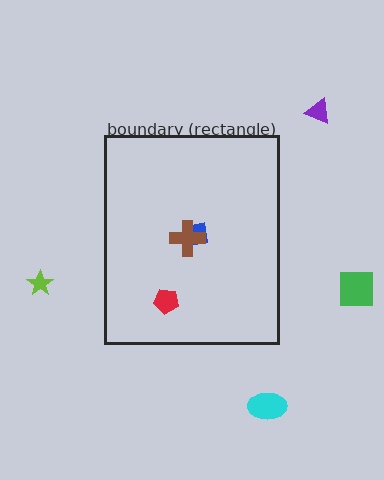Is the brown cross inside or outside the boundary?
Inside.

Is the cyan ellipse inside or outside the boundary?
Outside.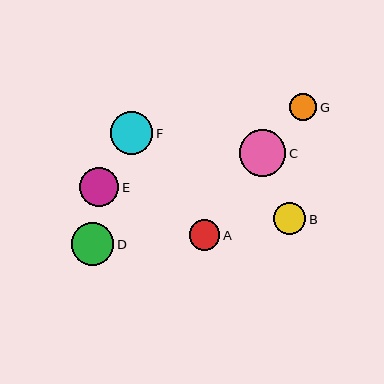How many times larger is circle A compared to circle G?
Circle A is approximately 1.1 times the size of circle G.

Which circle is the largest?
Circle C is the largest with a size of approximately 47 pixels.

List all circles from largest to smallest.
From largest to smallest: C, F, D, E, B, A, G.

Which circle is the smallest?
Circle G is the smallest with a size of approximately 27 pixels.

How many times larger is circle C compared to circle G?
Circle C is approximately 1.7 times the size of circle G.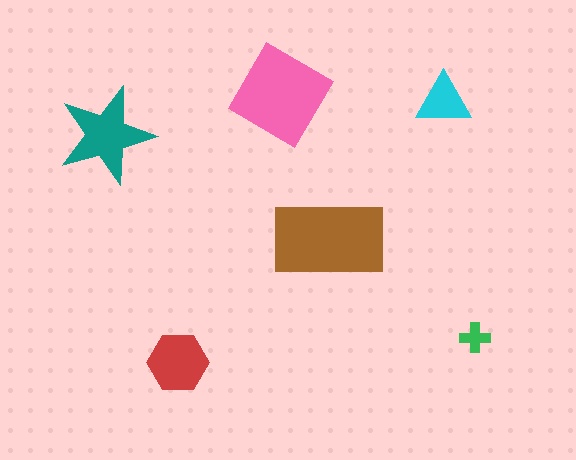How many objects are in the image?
There are 6 objects in the image.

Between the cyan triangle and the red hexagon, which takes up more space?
The red hexagon.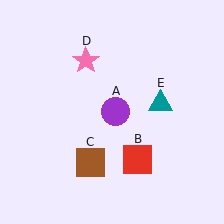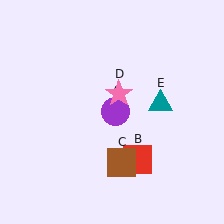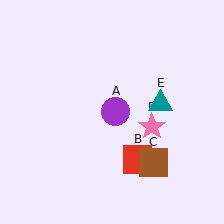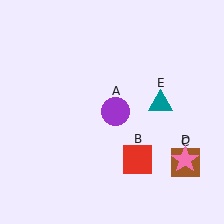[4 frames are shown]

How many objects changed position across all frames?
2 objects changed position: brown square (object C), pink star (object D).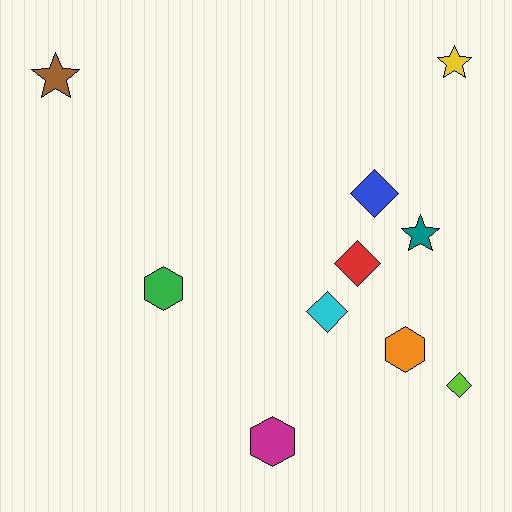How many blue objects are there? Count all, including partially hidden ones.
There is 1 blue object.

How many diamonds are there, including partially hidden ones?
There are 4 diamonds.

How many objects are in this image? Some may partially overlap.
There are 10 objects.